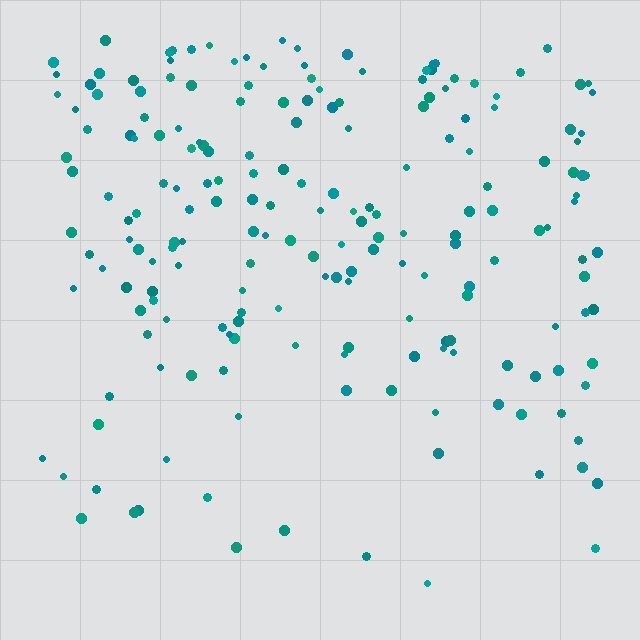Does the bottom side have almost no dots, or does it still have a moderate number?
Still a moderate number, just noticeably fewer than the top.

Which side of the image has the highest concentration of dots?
The top.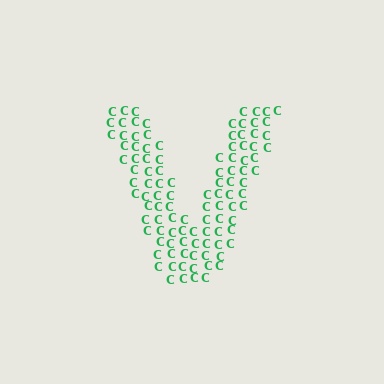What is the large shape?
The large shape is the letter V.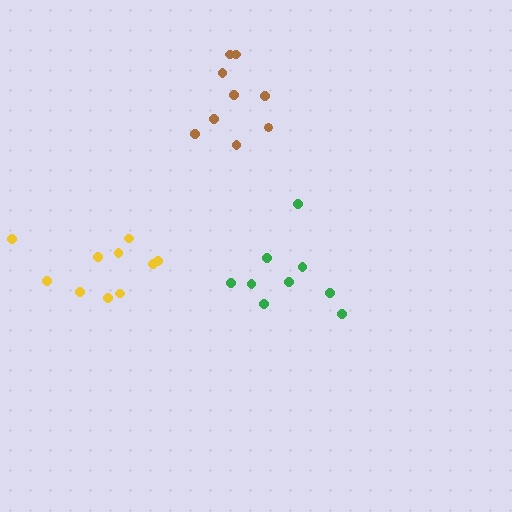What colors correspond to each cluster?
The clusters are colored: green, brown, yellow.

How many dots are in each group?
Group 1: 9 dots, Group 2: 9 dots, Group 3: 10 dots (28 total).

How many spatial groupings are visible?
There are 3 spatial groupings.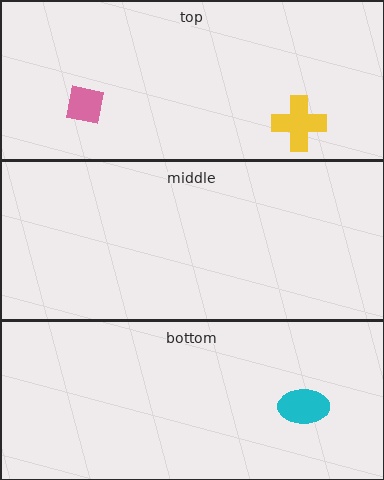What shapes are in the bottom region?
The cyan ellipse.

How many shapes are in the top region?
2.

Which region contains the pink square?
The top region.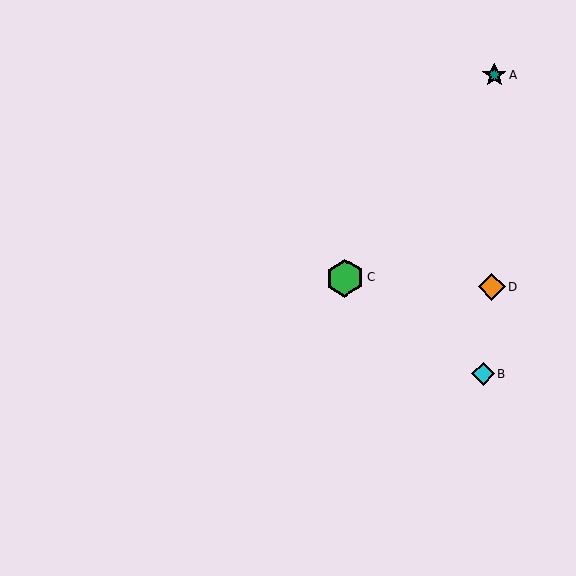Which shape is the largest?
The green hexagon (labeled C) is the largest.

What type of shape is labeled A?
Shape A is a teal star.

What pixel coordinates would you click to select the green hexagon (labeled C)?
Click at (345, 278) to select the green hexagon C.